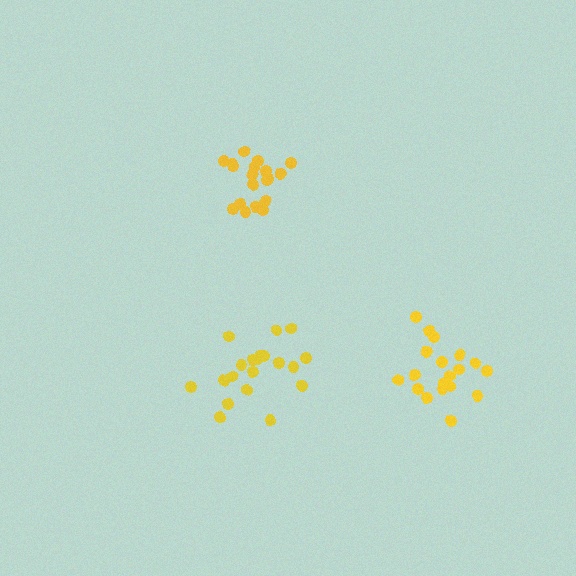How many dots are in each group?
Group 1: 19 dots, Group 2: 19 dots, Group 3: 20 dots (58 total).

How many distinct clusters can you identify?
There are 3 distinct clusters.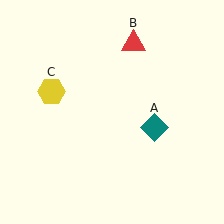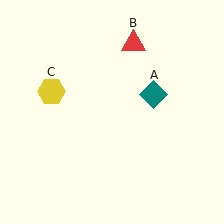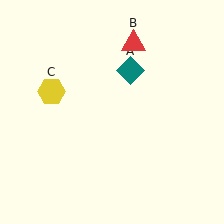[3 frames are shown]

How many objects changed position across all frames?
1 object changed position: teal diamond (object A).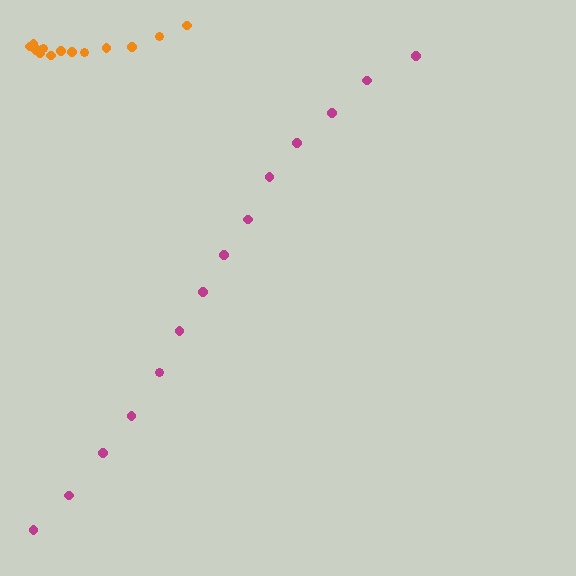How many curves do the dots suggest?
There are 2 distinct paths.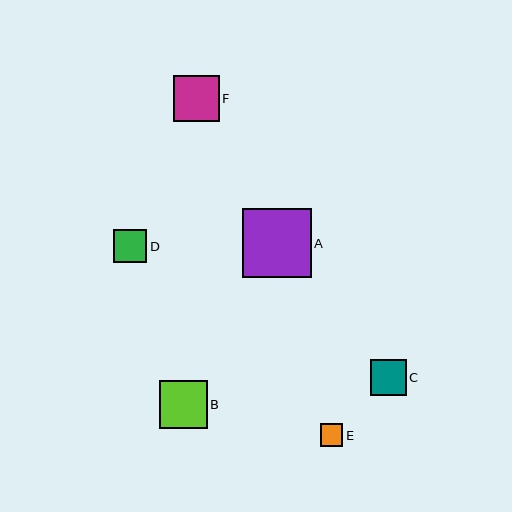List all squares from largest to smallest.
From largest to smallest: A, B, F, C, D, E.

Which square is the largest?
Square A is the largest with a size of approximately 69 pixels.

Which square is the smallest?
Square E is the smallest with a size of approximately 23 pixels.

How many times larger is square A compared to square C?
Square A is approximately 2.0 times the size of square C.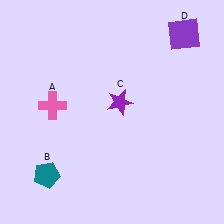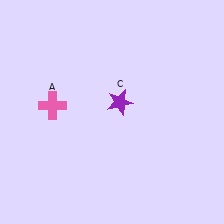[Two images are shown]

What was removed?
The purple square (D), the teal pentagon (B) were removed in Image 2.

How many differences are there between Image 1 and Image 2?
There are 2 differences between the two images.